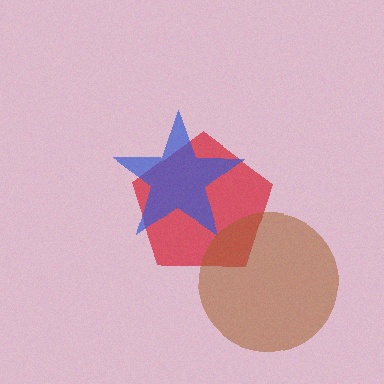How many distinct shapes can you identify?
There are 3 distinct shapes: a red pentagon, a blue star, a brown circle.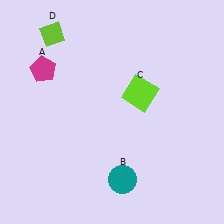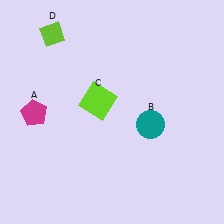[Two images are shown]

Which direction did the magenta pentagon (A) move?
The magenta pentagon (A) moved down.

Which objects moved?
The objects that moved are: the magenta pentagon (A), the teal circle (B), the lime square (C).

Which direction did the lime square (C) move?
The lime square (C) moved left.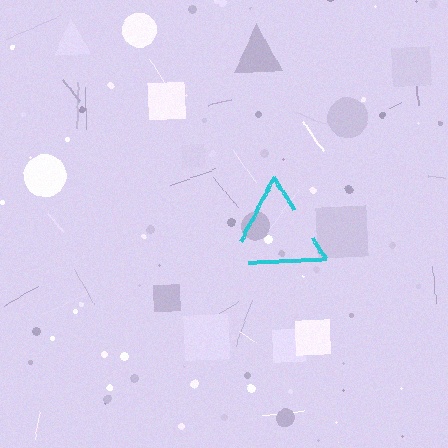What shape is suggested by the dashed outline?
The dashed outline suggests a triangle.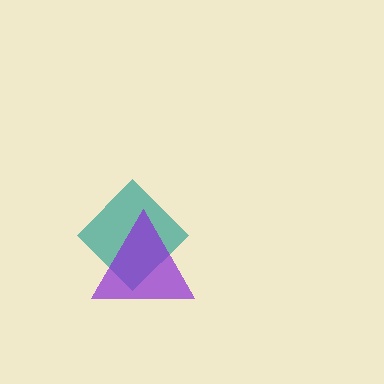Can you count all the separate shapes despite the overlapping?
Yes, there are 2 separate shapes.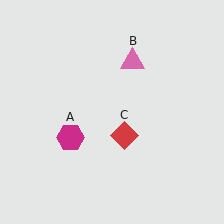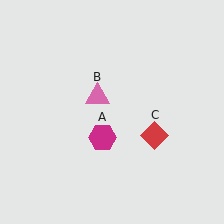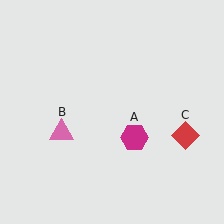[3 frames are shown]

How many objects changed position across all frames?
3 objects changed position: magenta hexagon (object A), pink triangle (object B), red diamond (object C).